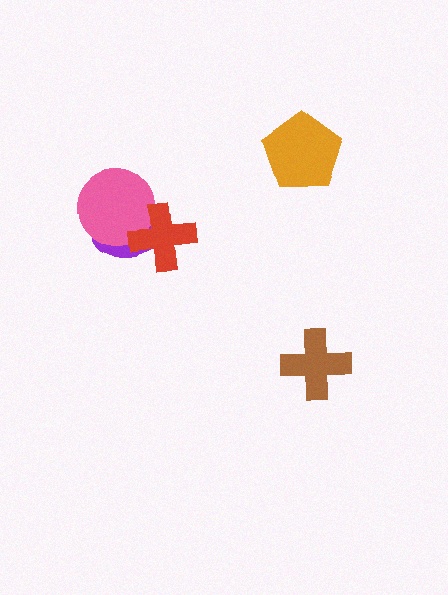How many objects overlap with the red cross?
2 objects overlap with the red cross.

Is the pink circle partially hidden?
Yes, it is partially covered by another shape.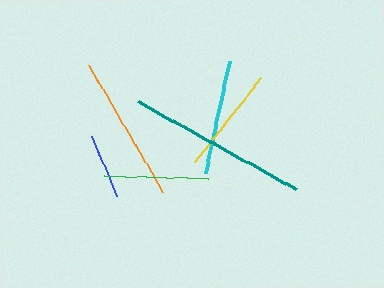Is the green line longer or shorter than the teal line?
The teal line is longer than the green line.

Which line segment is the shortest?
The blue line is the shortest at approximately 66 pixels.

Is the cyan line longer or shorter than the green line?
The cyan line is longer than the green line.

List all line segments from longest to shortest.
From longest to shortest: teal, orange, cyan, yellow, green, blue.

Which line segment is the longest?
The teal line is the longest at approximately 181 pixels.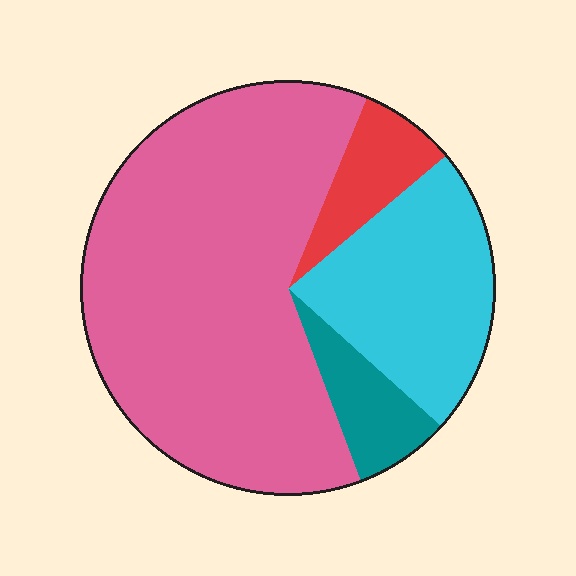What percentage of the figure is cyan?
Cyan covers about 25% of the figure.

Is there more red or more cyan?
Cyan.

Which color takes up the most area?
Pink, at roughly 60%.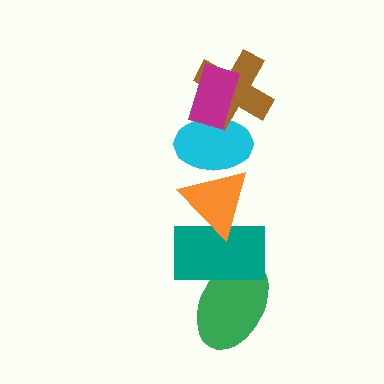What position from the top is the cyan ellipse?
The cyan ellipse is 3rd from the top.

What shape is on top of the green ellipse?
The teal rectangle is on top of the green ellipse.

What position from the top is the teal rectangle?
The teal rectangle is 5th from the top.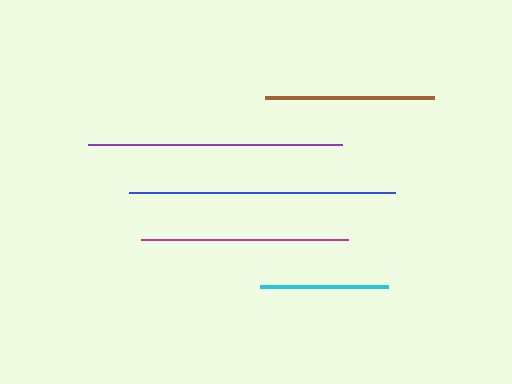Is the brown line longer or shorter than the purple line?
The purple line is longer than the brown line.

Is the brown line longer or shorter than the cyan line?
The brown line is longer than the cyan line.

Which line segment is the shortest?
The cyan line is the shortest at approximately 128 pixels.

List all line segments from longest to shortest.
From longest to shortest: blue, purple, magenta, brown, cyan.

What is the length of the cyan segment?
The cyan segment is approximately 128 pixels long.